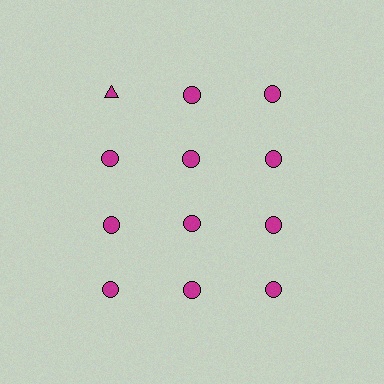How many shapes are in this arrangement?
There are 12 shapes arranged in a grid pattern.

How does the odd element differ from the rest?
It has a different shape: triangle instead of circle.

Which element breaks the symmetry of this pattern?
The magenta triangle in the top row, leftmost column breaks the symmetry. All other shapes are magenta circles.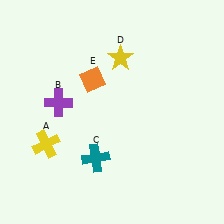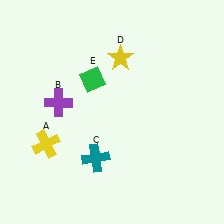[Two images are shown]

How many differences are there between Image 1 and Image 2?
There is 1 difference between the two images.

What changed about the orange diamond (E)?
In Image 1, E is orange. In Image 2, it changed to green.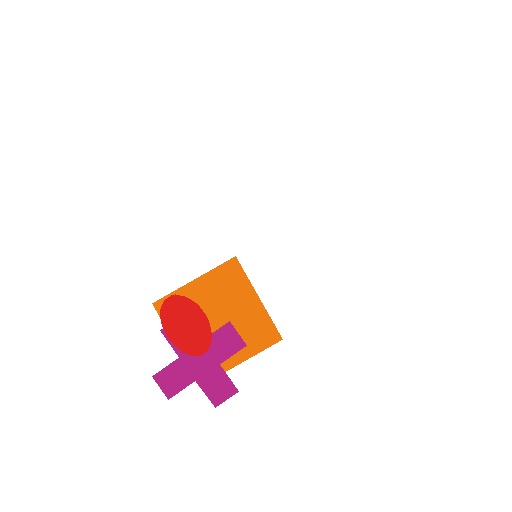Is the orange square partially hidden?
Yes, it is partially covered by another shape.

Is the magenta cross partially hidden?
Yes, it is partially covered by another shape.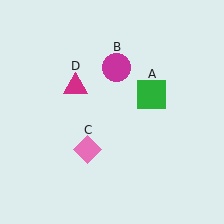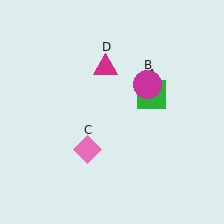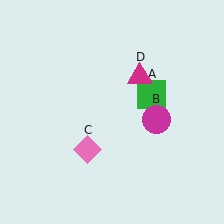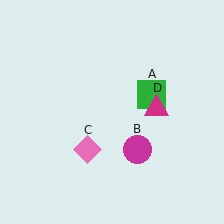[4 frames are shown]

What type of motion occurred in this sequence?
The magenta circle (object B), magenta triangle (object D) rotated clockwise around the center of the scene.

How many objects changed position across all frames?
2 objects changed position: magenta circle (object B), magenta triangle (object D).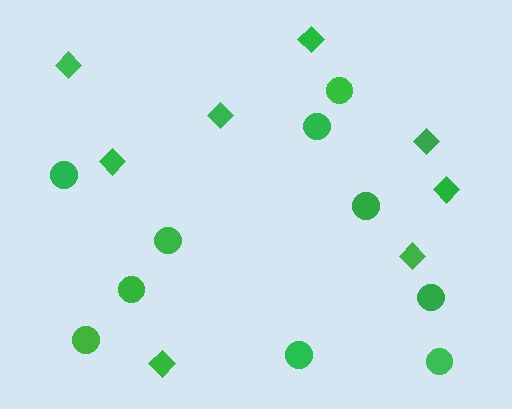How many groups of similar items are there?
There are 2 groups: one group of diamonds (8) and one group of circles (10).